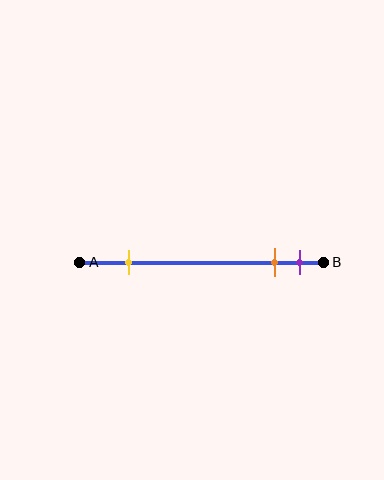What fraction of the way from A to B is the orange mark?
The orange mark is approximately 80% (0.8) of the way from A to B.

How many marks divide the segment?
There are 3 marks dividing the segment.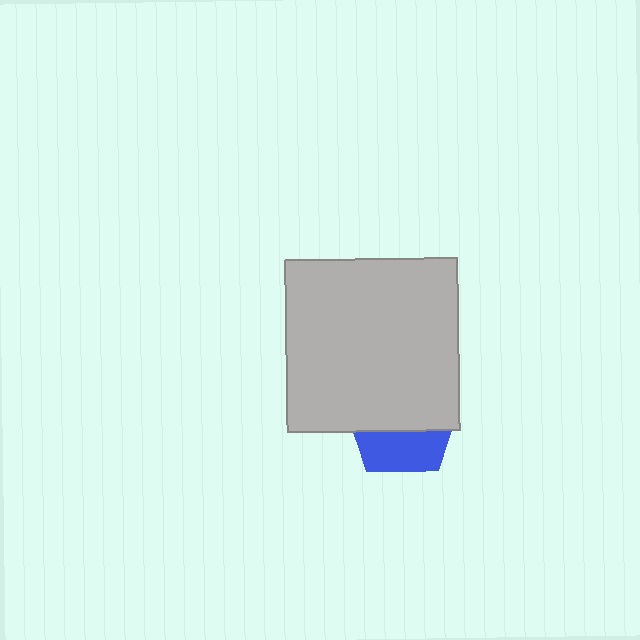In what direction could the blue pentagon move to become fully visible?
The blue pentagon could move down. That would shift it out from behind the light gray square entirely.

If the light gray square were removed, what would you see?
You would see the complete blue pentagon.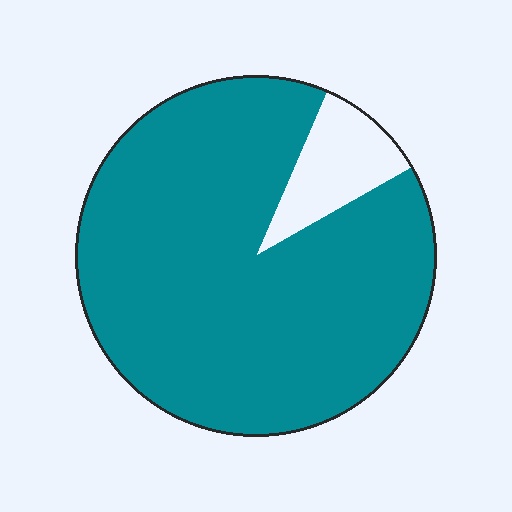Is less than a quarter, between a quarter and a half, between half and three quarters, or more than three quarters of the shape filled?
More than three quarters.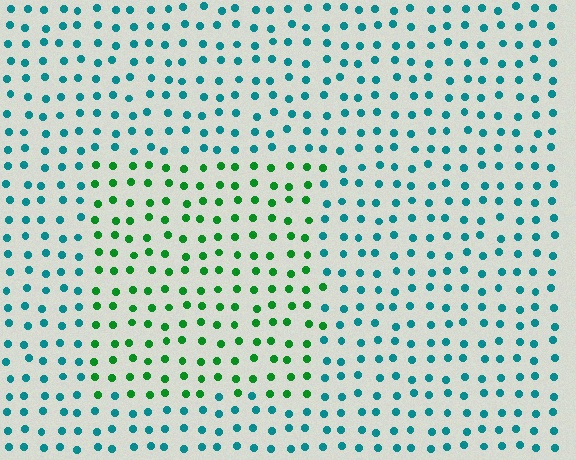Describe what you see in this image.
The image is filled with small teal elements in a uniform arrangement. A rectangle-shaped region is visible where the elements are tinted to a slightly different hue, forming a subtle color boundary.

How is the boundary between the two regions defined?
The boundary is defined purely by a slight shift in hue (about 51 degrees). Spacing, size, and orientation are identical on both sides.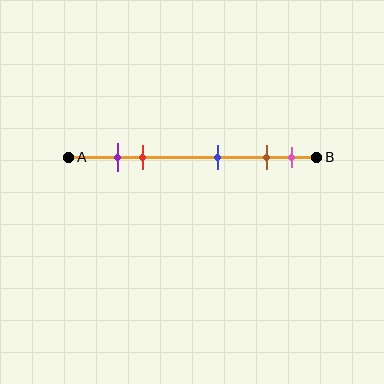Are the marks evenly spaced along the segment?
No, the marks are not evenly spaced.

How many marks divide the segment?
There are 5 marks dividing the segment.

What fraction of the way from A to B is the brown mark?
The brown mark is approximately 80% (0.8) of the way from A to B.